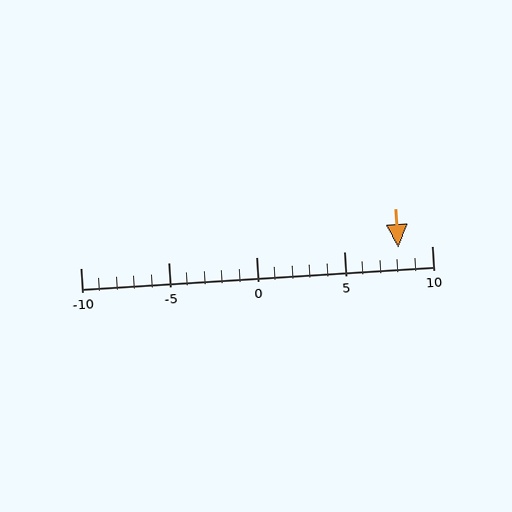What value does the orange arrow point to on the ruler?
The orange arrow points to approximately 8.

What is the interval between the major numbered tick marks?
The major tick marks are spaced 5 units apart.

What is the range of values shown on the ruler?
The ruler shows values from -10 to 10.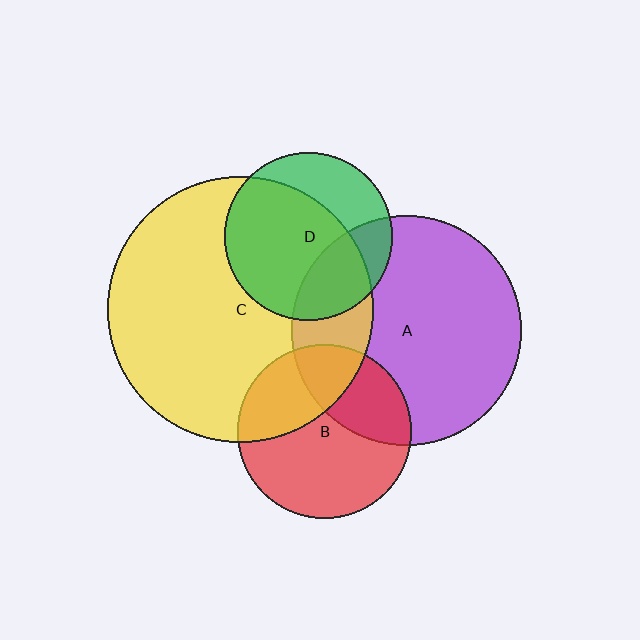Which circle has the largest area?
Circle C (yellow).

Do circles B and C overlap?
Yes.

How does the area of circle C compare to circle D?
Approximately 2.5 times.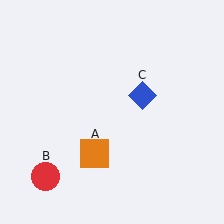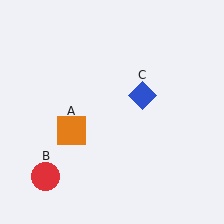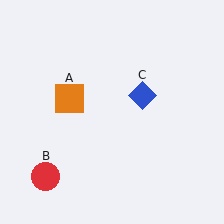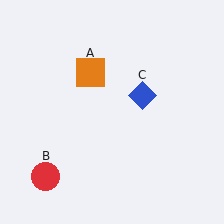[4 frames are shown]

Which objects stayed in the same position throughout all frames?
Red circle (object B) and blue diamond (object C) remained stationary.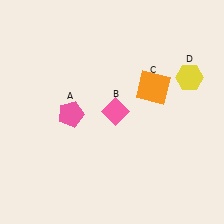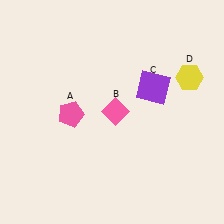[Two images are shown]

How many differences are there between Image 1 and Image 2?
There is 1 difference between the two images.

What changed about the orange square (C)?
In Image 1, C is orange. In Image 2, it changed to purple.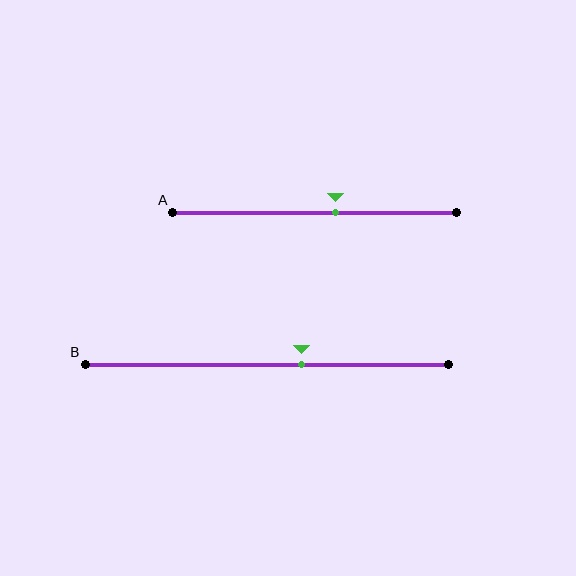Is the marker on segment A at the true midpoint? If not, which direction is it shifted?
No, the marker on segment A is shifted to the right by about 7% of the segment length.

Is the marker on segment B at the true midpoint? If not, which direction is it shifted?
No, the marker on segment B is shifted to the right by about 10% of the segment length.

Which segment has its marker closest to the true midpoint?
Segment A has its marker closest to the true midpoint.